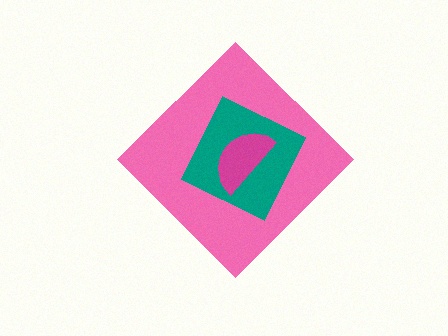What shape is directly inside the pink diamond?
The teal square.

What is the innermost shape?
The magenta semicircle.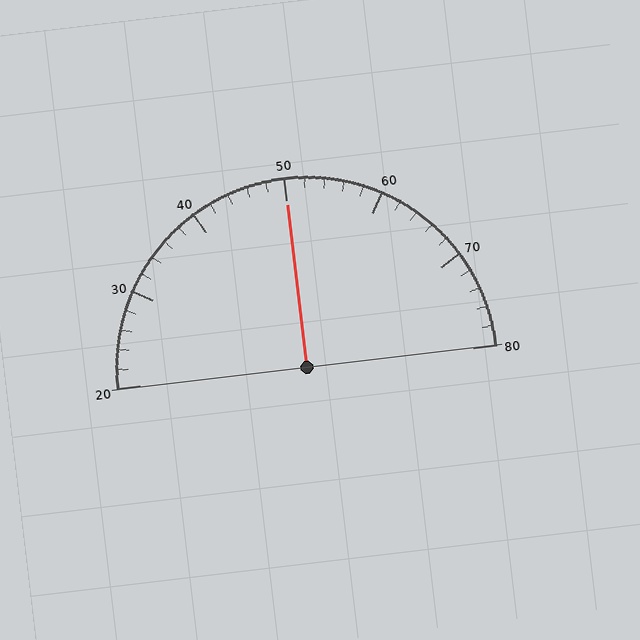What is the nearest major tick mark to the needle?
The nearest major tick mark is 50.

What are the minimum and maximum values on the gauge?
The gauge ranges from 20 to 80.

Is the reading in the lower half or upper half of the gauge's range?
The reading is in the upper half of the range (20 to 80).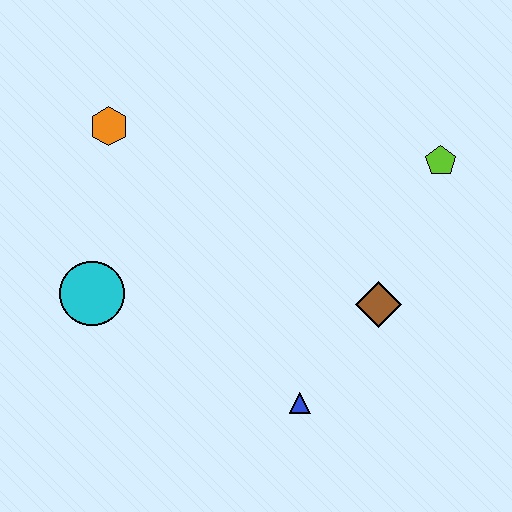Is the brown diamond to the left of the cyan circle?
No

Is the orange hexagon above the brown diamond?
Yes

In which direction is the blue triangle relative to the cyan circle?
The blue triangle is to the right of the cyan circle.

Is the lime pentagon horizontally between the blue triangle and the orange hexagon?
No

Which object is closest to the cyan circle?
The orange hexagon is closest to the cyan circle.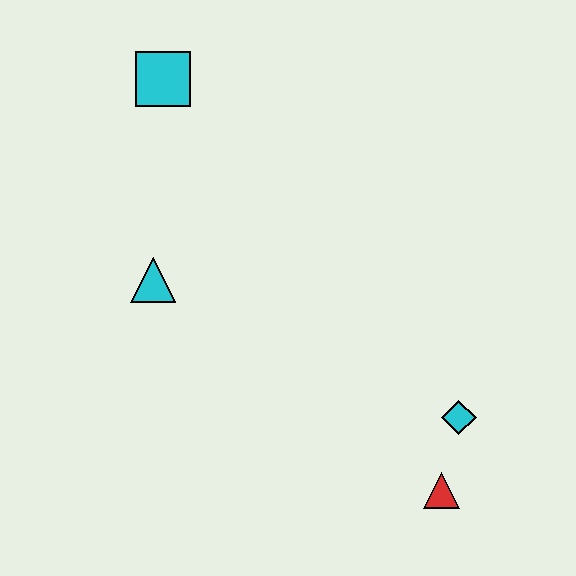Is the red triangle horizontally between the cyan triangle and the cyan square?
No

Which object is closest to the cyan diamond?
The red triangle is closest to the cyan diamond.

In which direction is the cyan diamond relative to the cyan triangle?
The cyan diamond is to the right of the cyan triangle.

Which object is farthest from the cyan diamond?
The cyan square is farthest from the cyan diamond.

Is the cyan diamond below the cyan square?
Yes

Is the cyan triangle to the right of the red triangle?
No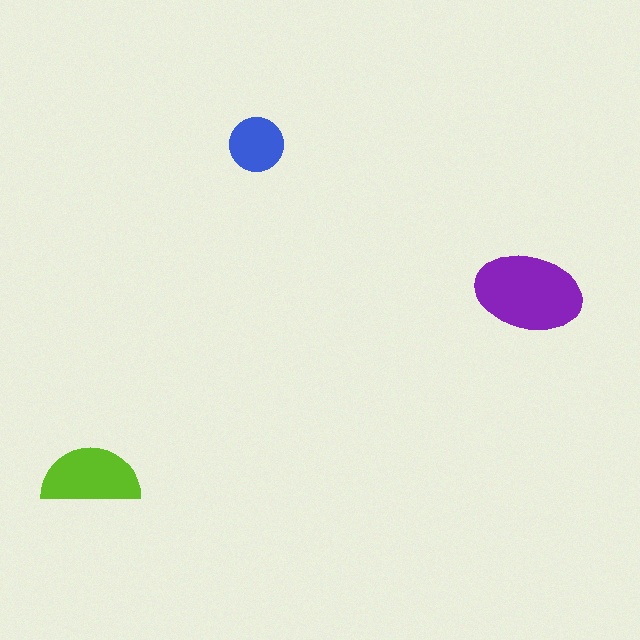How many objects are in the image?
There are 3 objects in the image.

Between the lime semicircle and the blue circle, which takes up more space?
The lime semicircle.